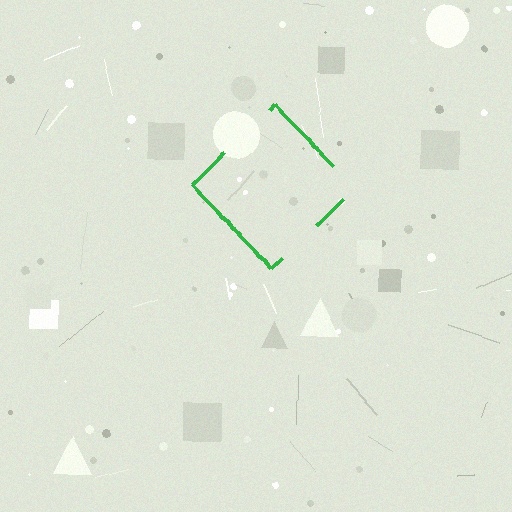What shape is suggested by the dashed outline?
The dashed outline suggests a diamond.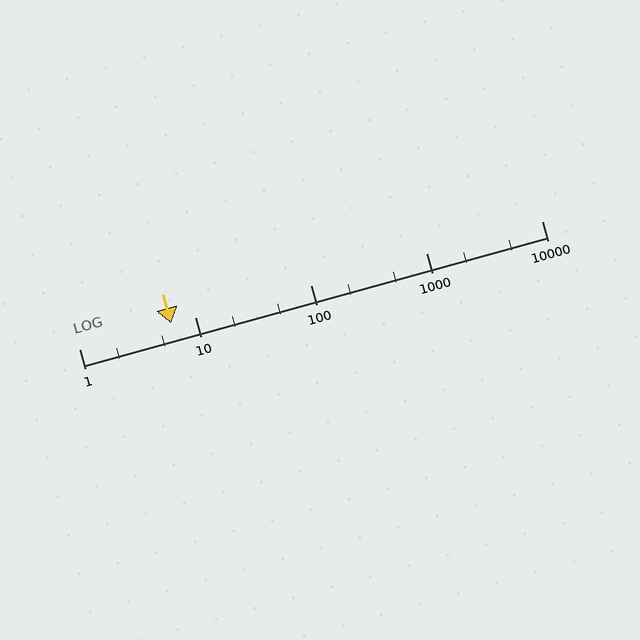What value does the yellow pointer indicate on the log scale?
The pointer indicates approximately 6.3.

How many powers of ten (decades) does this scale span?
The scale spans 4 decades, from 1 to 10000.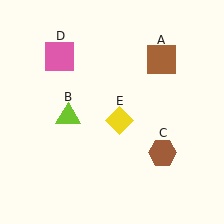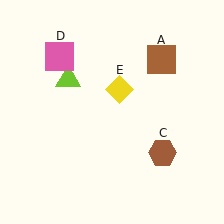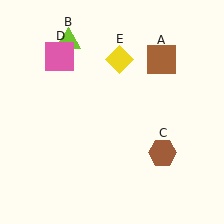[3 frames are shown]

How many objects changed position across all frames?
2 objects changed position: lime triangle (object B), yellow diamond (object E).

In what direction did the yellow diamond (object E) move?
The yellow diamond (object E) moved up.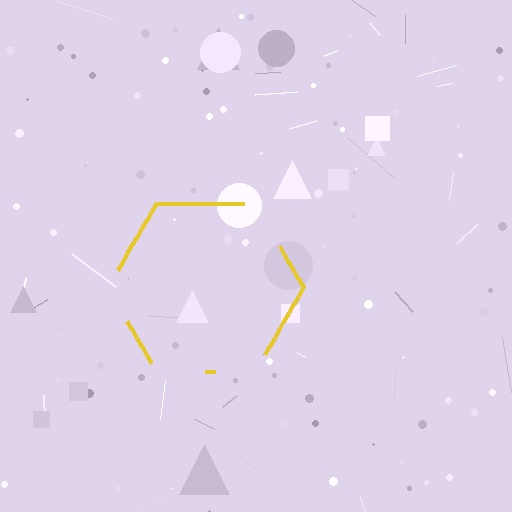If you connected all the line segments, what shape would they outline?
They would outline a hexagon.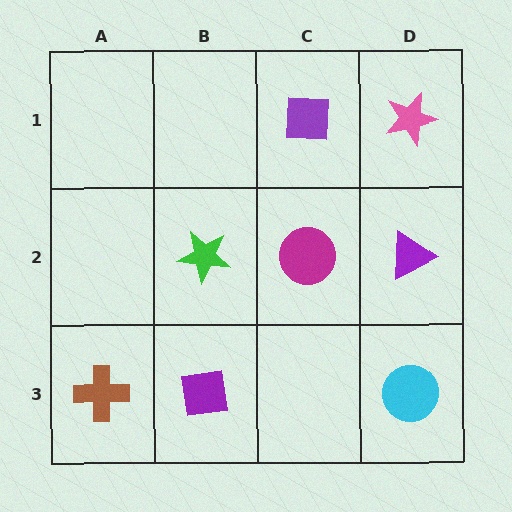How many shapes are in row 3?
3 shapes.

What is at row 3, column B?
A purple square.